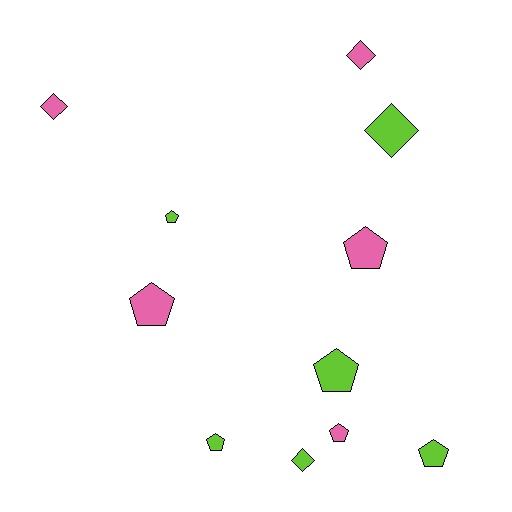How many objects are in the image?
There are 11 objects.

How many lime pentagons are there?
There are 4 lime pentagons.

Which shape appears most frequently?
Pentagon, with 7 objects.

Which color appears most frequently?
Lime, with 6 objects.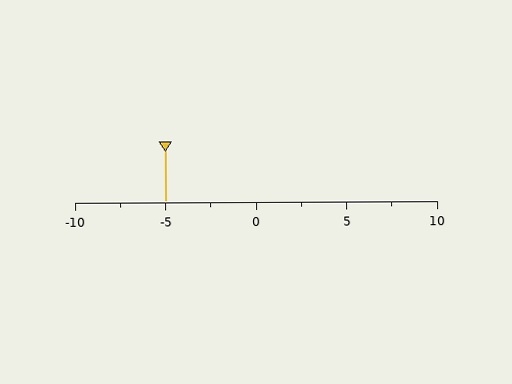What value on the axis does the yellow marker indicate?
The marker indicates approximately -5.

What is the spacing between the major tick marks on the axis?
The major ticks are spaced 5 apart.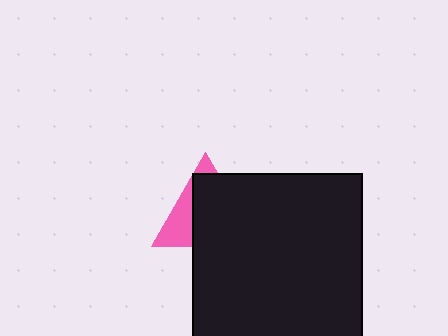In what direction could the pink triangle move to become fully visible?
The pink triangle could move toward the upper-left. That would shift it out from behind the black rectangle entirely.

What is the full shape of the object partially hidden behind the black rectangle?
The partially hidden object is a pink triangle.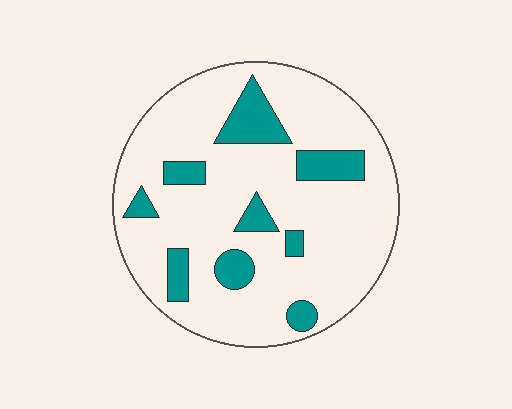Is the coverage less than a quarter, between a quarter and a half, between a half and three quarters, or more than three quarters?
Less than a quarter.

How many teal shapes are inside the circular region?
9.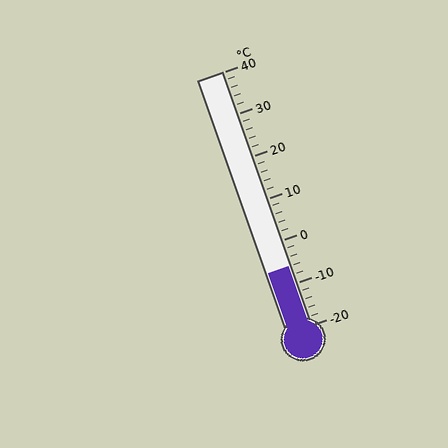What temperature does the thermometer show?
The thermometer shows approximately -6°C.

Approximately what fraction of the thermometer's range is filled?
The thermometer is filled to approximately 25% of its range.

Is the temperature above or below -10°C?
The temperature is above -10°C.